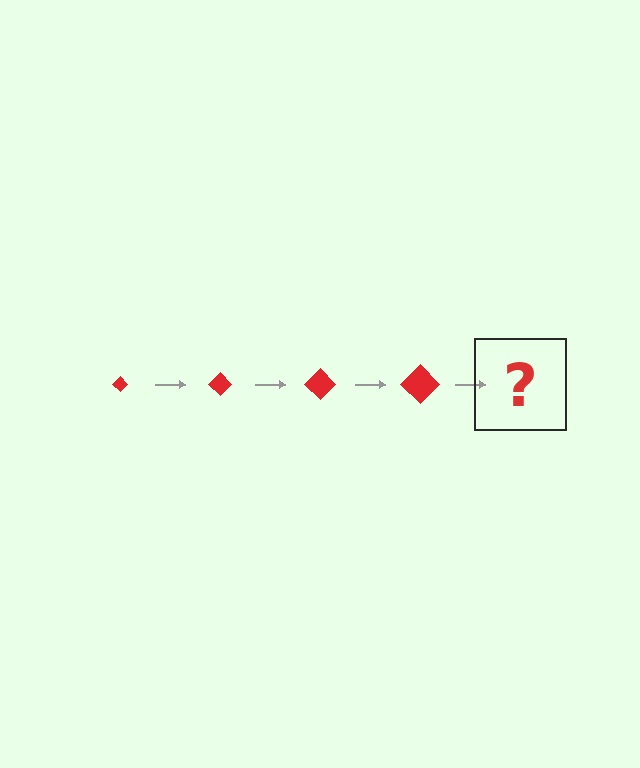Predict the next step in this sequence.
The next step is a red diamond, larger than the previous one.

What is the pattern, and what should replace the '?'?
The pattern is that the diamond gets progressively larger each step. The '?' should be a red diamond, larger than the previous one.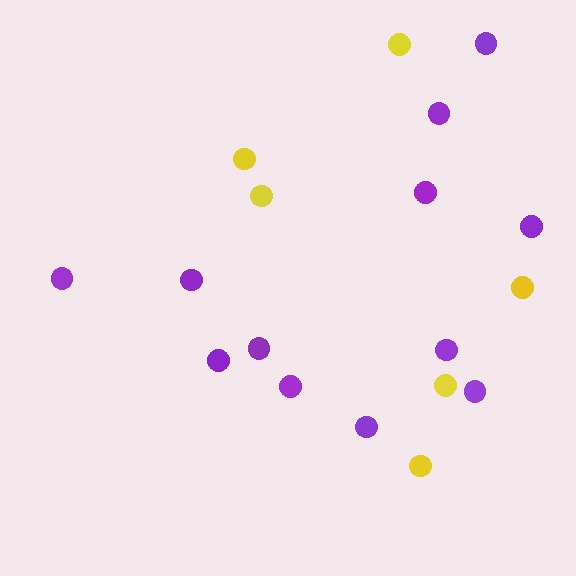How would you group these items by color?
There are 2 groups: one group of yellow circles (6) and one group of purple circles (12).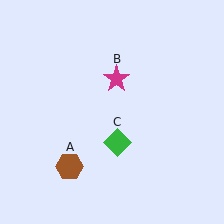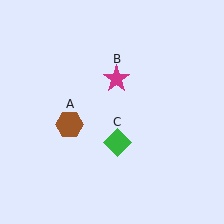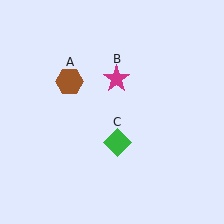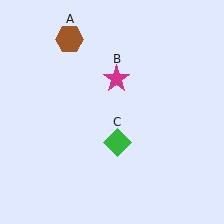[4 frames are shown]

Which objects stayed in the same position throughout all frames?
Magenta star (object B) and green diamond (object C) remained stationary.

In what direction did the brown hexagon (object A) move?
The brown hexagon (object A) moved up.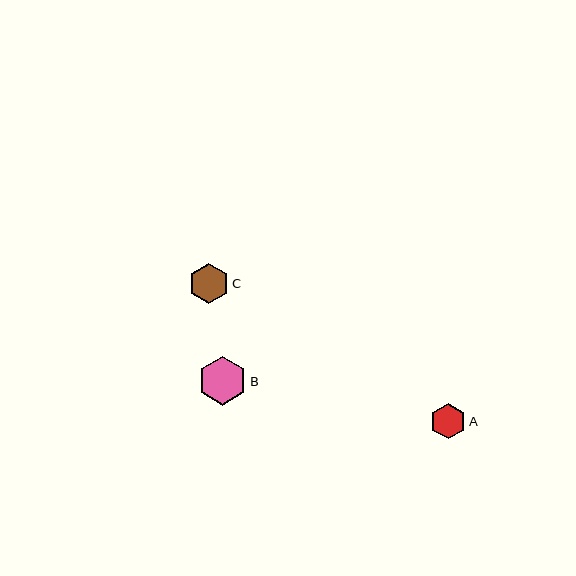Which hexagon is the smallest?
Hexagon A is the smallest with a size of approximately 35 pixels.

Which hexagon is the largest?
Hexagon B is the largest with a size of approximately 49 pixels.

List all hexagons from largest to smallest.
From largest to smallest: B, C, A.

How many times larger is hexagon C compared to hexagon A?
Hexagon C is approximately 1.1 times the size of hexagon A.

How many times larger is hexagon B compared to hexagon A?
Hexagon B is approximately 1.4 times the size of hexagon A.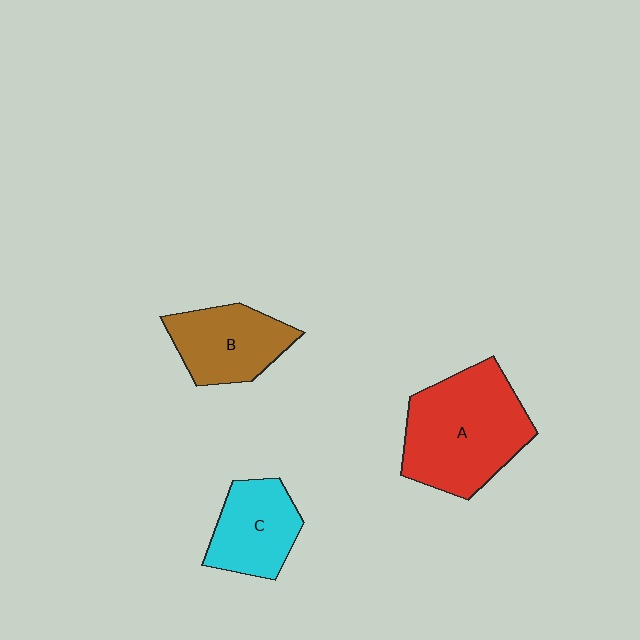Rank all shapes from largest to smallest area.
From largest to smallest: A (red), B (brown), C (cyan).